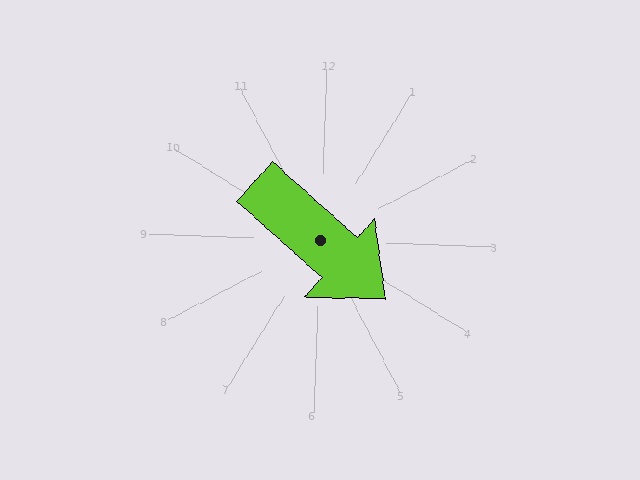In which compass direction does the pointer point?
Southeast.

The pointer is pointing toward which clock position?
Roughly 4 o'clock.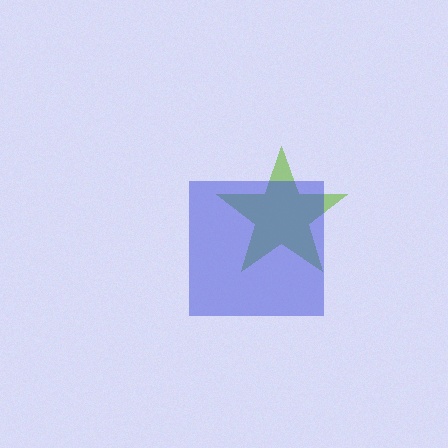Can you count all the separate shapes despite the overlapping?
Yes, there are 2 separate shapes.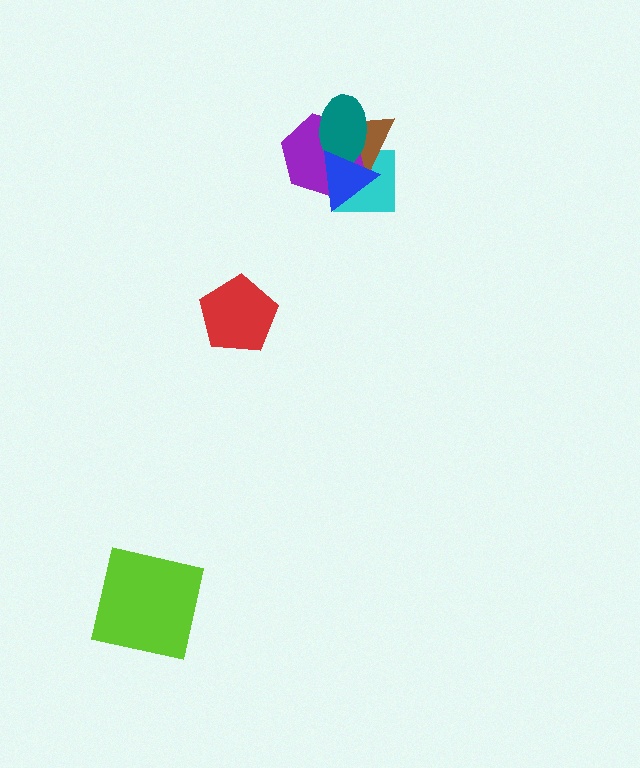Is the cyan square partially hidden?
Yes, it is partially covered by another shape.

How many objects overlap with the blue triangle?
4 objects overlap with the blue triangle.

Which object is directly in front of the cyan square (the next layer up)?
The brown triangle is directly in front of the cyan square.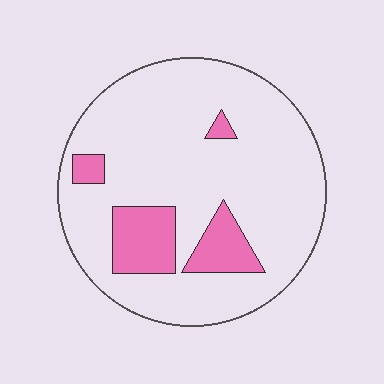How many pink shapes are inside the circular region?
4.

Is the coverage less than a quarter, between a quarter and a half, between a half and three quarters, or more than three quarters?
Less than a quarter.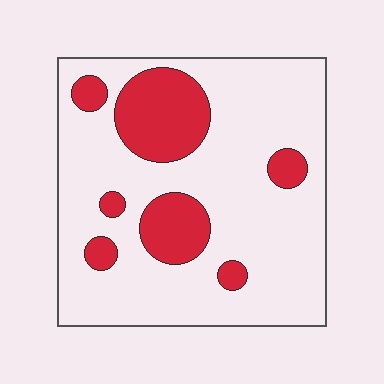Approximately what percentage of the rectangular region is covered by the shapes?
Approximately 20%.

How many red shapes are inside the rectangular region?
7.